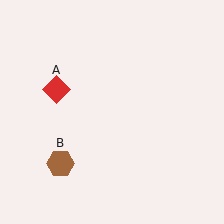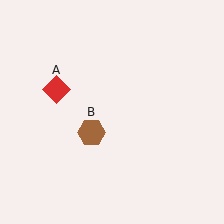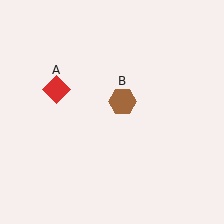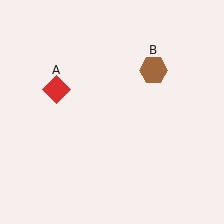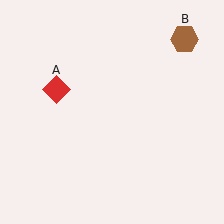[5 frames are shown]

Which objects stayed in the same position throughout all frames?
Red diamond (object A) remained stationary.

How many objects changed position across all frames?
1 object changed position: brown hexagon (object B).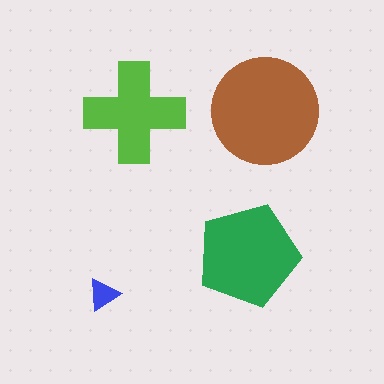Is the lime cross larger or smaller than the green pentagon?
Smaller.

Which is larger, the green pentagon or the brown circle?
The brown circle.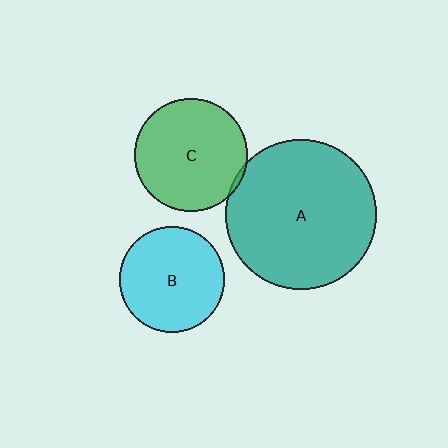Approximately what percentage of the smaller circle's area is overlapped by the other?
Approximately 5%.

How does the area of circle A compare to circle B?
Approximately 2.0 times.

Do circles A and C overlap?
Yes.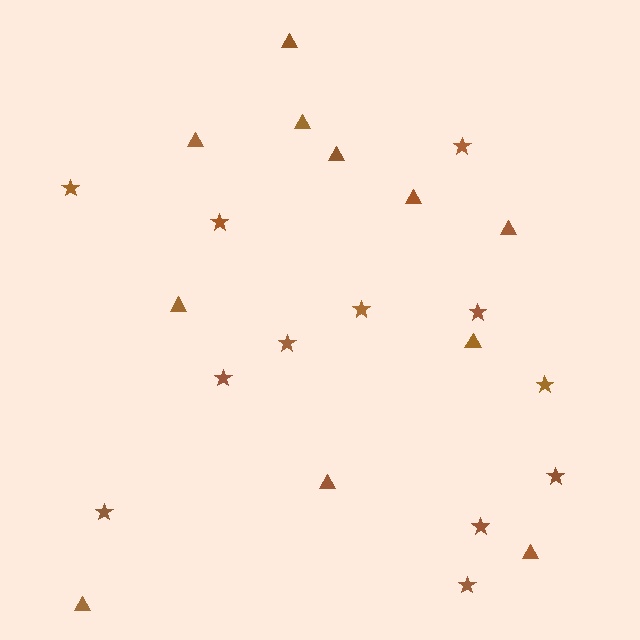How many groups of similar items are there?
There are 2 groups: one group of stars (12) and one group of triangles (11).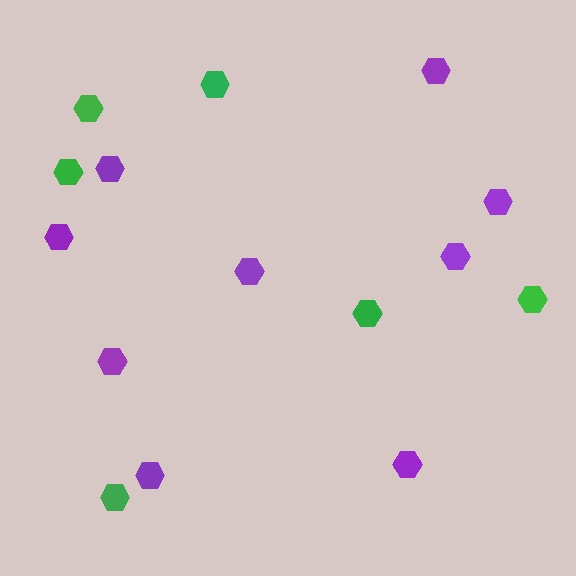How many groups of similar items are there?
There are 2 groups: one group of green hexagons (6) and one group of purple hexagons (9).